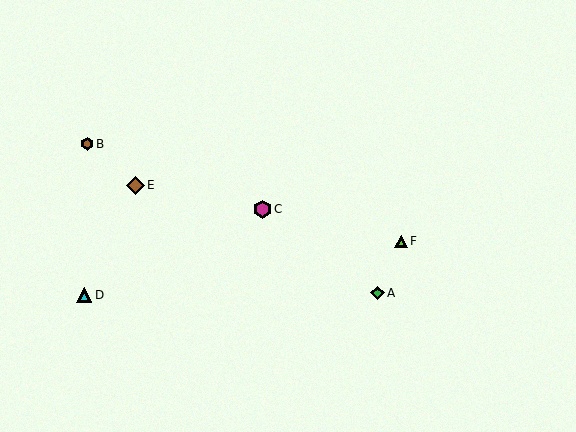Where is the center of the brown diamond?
The center of the brown diamond is at (135, 185).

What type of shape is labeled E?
Shape E is a brown diamond.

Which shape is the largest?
The magenta hexagon (labeled C) is the largest.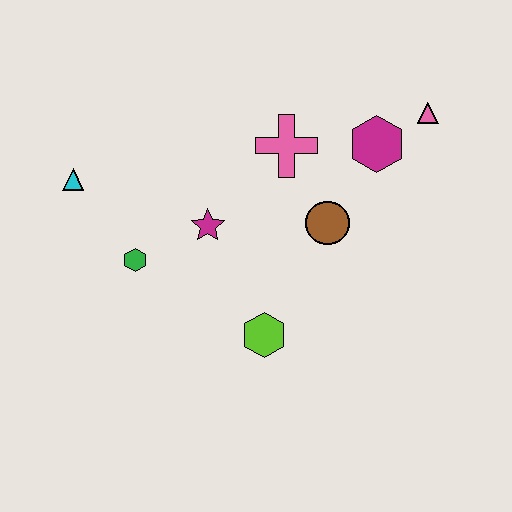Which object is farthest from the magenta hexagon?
The cyan triangle is farthest from the magenta hexagon.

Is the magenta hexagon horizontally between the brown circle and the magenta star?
No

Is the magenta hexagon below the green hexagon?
No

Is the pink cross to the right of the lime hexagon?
Yes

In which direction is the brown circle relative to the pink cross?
The brown circle is below the pink cross.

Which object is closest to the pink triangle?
The magenta hexagon is closest to the pink triangle.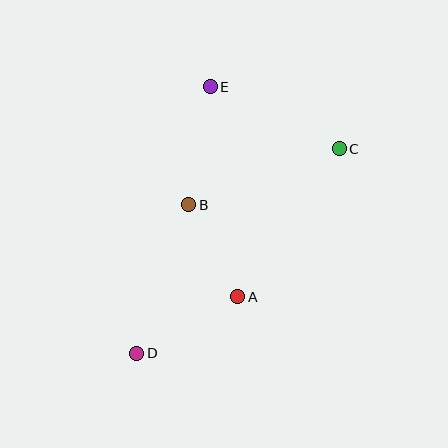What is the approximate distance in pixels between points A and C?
The distance between A and C is approximately 180 pixels.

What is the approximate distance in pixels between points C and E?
The distance between C and E is approximately 143 pixels.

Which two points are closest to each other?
Points A and B are closest to each other.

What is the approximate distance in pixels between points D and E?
The distance between D and E is approximately 276 pixels.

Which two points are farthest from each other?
Points C and D are farthest from each other.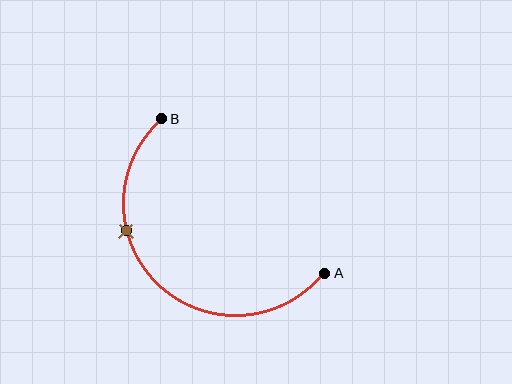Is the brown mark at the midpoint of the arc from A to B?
No. The brown mark lies on the arc but is closer to endpoint B. The arc midpoint would be at the point on the curve equidistant along the arc from both A and B.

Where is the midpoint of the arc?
The arc midpoint is the point on the curve farthest from the straight line joining A and B. It sits below and to the left of that line.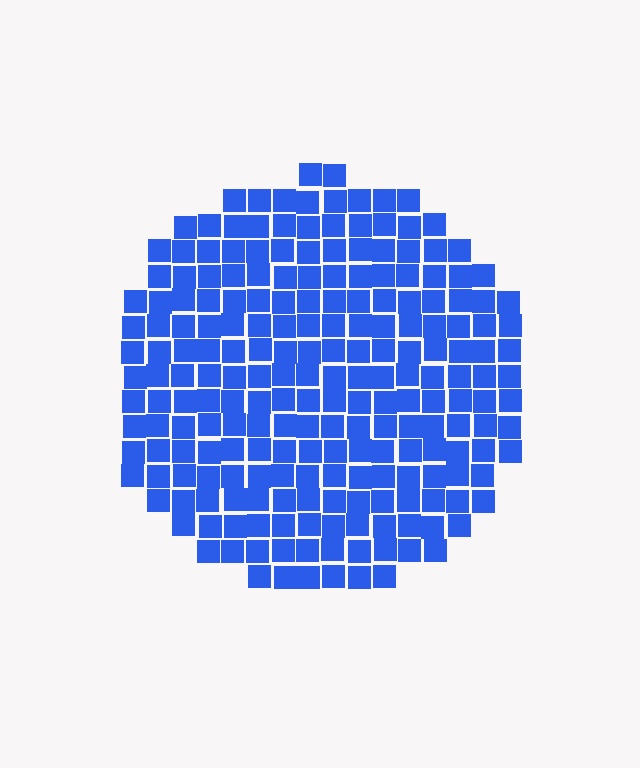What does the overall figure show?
The overall figure shows a circle.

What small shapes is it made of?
It is made of small squares.